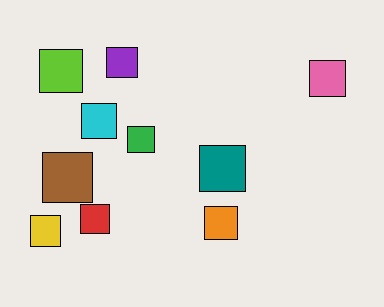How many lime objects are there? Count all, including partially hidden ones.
There is 1 lime object.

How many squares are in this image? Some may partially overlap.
There are 10 squares.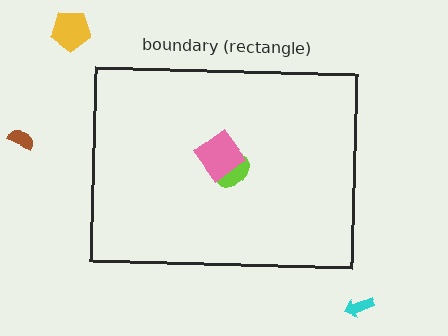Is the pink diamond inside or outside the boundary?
Inside.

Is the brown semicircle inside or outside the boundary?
Outside.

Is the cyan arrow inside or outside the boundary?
Outside.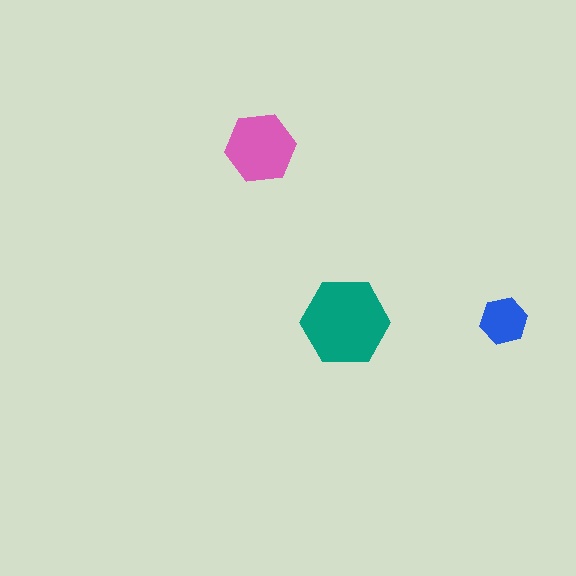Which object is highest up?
The pink hexagon is topmost.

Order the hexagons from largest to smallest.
the teal one, the pink one, the blue one.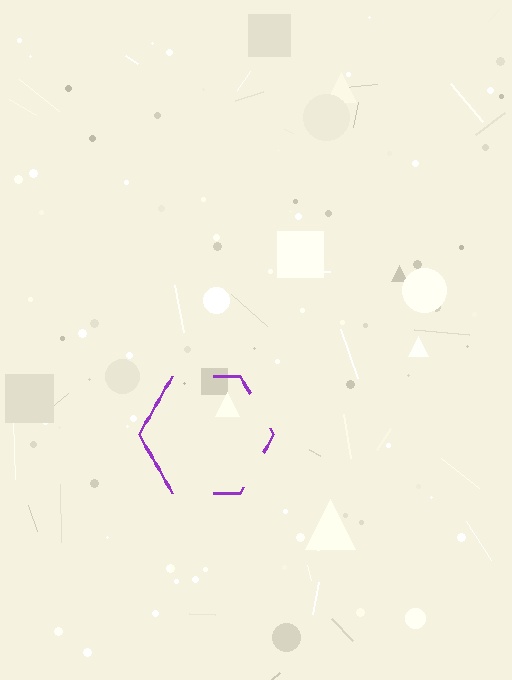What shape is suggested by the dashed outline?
The dashed outline suggests a hexagon.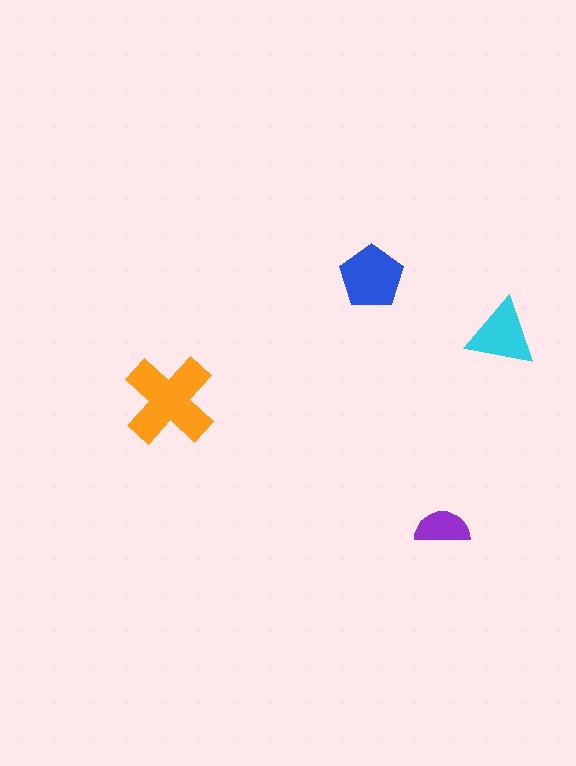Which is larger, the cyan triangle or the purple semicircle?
The cyan triangle.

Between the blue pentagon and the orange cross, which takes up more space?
The orange cross.